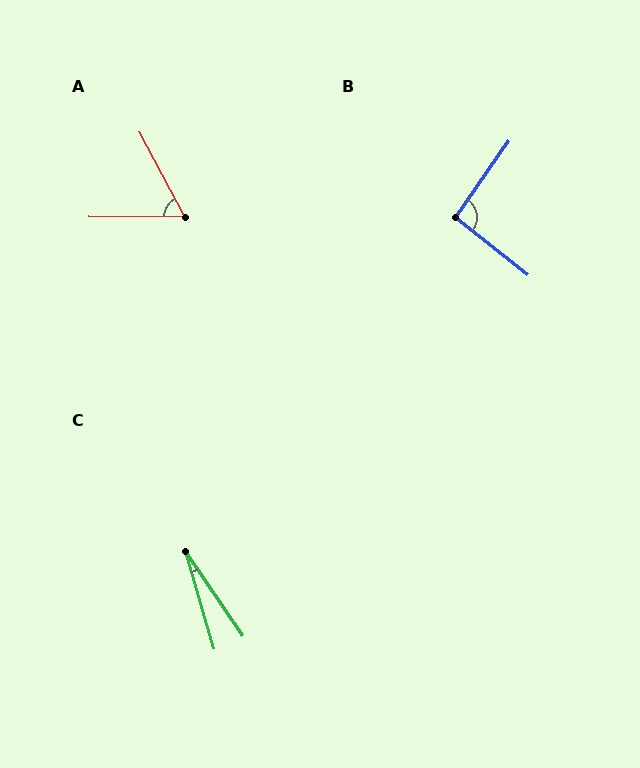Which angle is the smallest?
C, at approximately 18 degrees.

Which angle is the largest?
B, at approximately 93 degrees.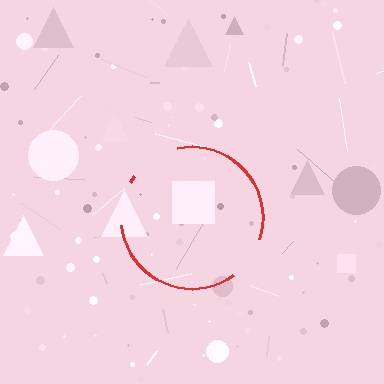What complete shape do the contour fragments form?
The contour fragments form a circle.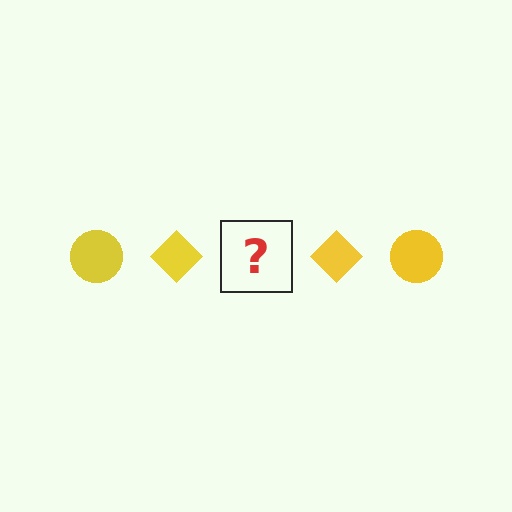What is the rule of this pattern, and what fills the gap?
The rule is that the pattern cycles through circle, diamond shapes in yellow. The gap should be filled with a yellow circle.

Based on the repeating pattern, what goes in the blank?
The blank should be a yellow circle.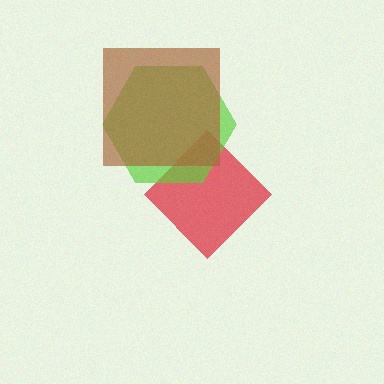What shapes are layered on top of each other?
The layered shapes are: a red diamond, a lime hexagon, a brown square.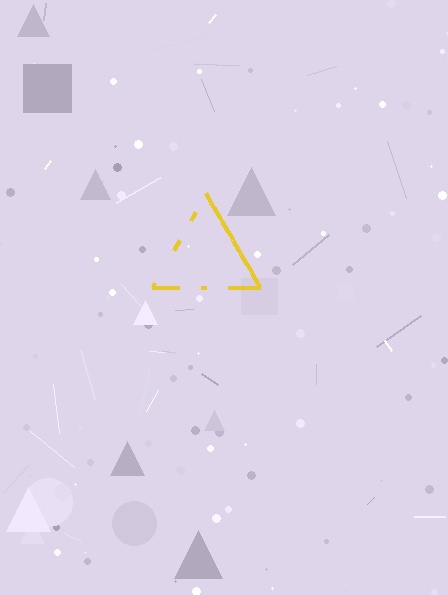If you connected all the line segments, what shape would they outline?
They would outline a triangle.